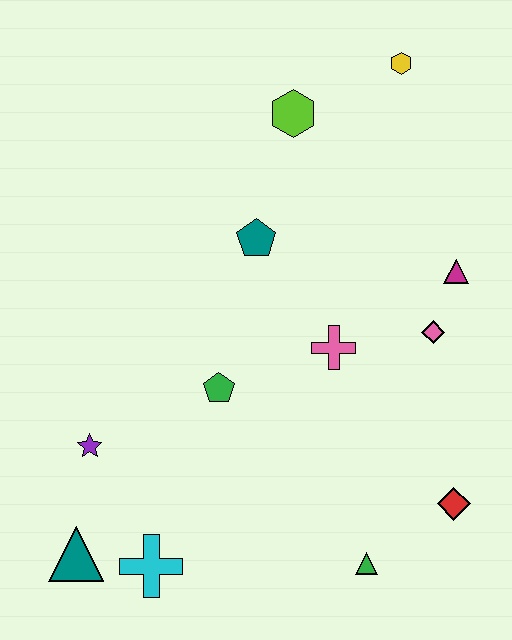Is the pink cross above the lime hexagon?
No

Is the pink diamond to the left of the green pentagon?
No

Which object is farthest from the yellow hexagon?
The teal triangle is farthest from the yellow hexagon.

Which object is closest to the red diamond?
The green triangle is closest to the red diamond.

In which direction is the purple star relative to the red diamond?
The purple star is to the left of the red diamond.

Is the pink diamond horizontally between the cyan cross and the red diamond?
Yes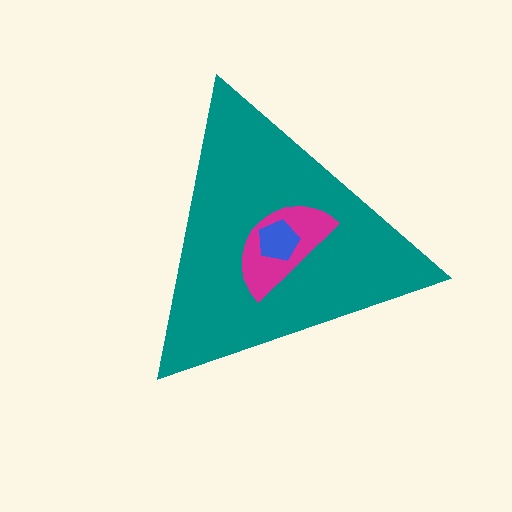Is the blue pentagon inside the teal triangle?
Yes.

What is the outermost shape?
The teal triangle.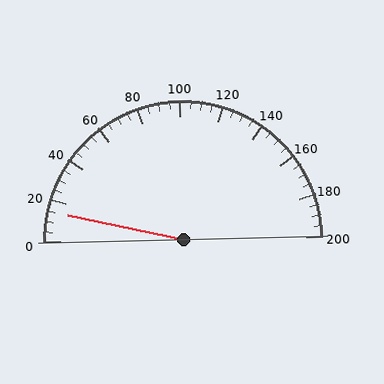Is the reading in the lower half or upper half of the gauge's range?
The reading is in the lower half of the range (0 to 200).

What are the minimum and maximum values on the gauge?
The gauge ranges from 0 to 200.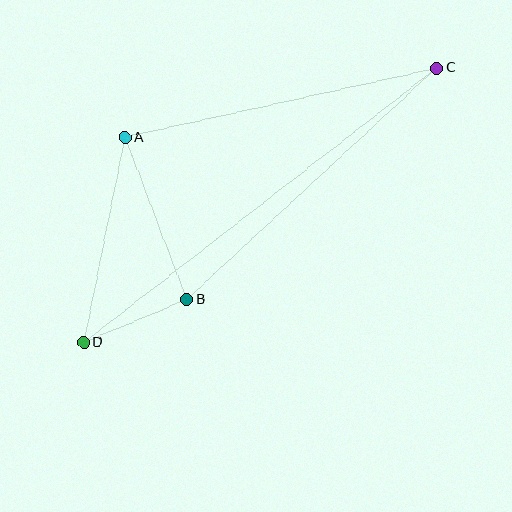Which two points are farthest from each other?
Points C and D are farthest from each other.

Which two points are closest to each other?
Points B and D are closest to each other.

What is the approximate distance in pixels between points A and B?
The distance between A and B is approximately 174 pixels.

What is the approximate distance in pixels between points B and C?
The distance between B and C is approximately 340 pixels.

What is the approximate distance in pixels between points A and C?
The distance between A and C is approximately 319 pixels.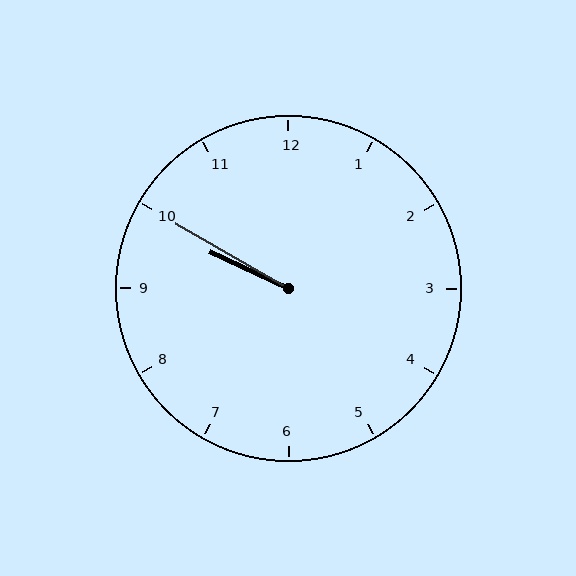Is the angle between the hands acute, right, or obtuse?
It is acute.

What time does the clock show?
9:50.